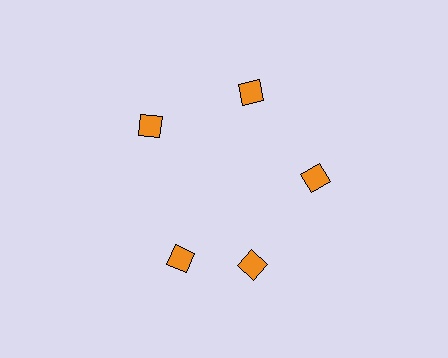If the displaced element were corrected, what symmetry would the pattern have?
It would have 5-fold rotational symmetry — the pattern would map onto itself every 72 degrees.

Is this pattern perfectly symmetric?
No. The 5 orange diamonds are arranged in a ring, but one element near the 8 o'clock position is rotated out of alignment along the ring, breaking the 5-fold rotational symmetry.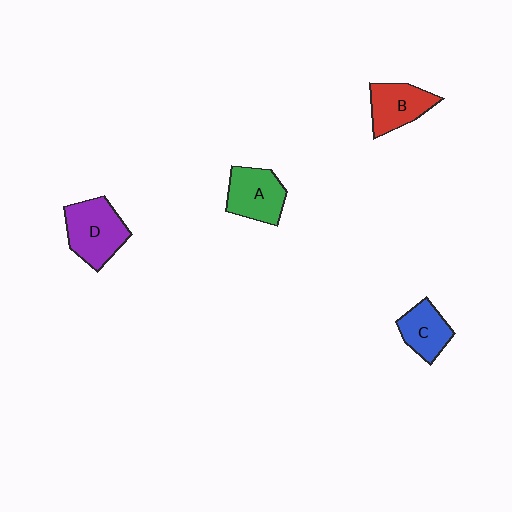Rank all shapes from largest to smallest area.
From largest to smallest: D (purple), A (green), B (red), C (blue).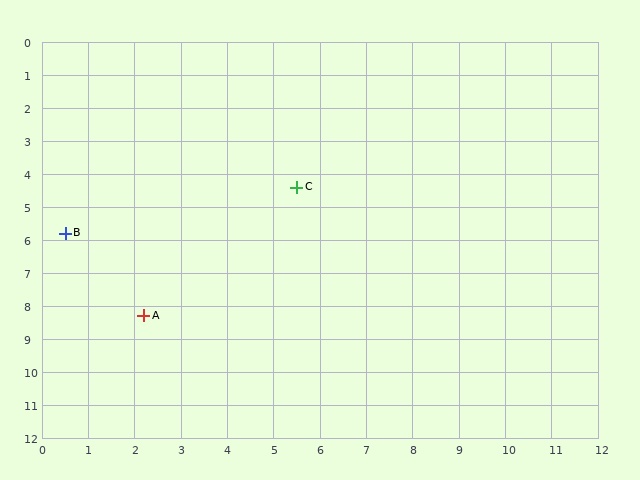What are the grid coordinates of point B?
Point B is at approximately (0.5, 5.8).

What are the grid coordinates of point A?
Point A is at approximately (2.2, 8.3).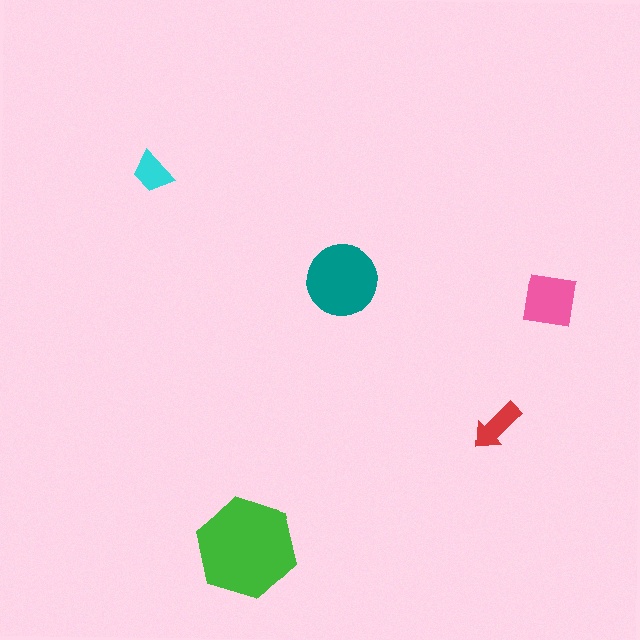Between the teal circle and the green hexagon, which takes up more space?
The green hexagon.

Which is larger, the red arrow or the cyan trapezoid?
The red arrow.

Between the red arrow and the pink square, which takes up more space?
The pink square.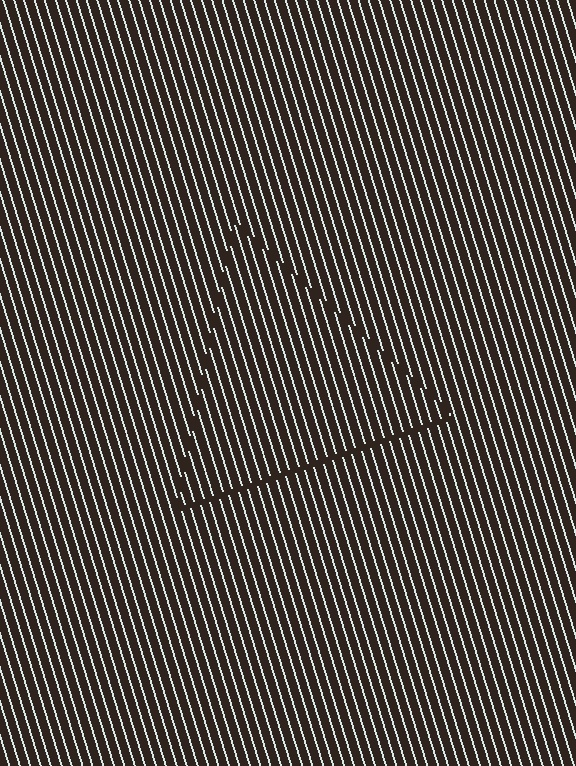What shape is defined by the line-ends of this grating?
An illusory triangle. The interior of the shape contains the same grating, shifted by half a period — the contour is defined by the phase discontinuity where line-ends from the inner and outer gratings abut.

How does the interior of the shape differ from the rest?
The interior of the shape contains the same grating, shifted by half a period — the contour is defined by the phase discontinuity where line-ends from the inner and outer gratings abut.